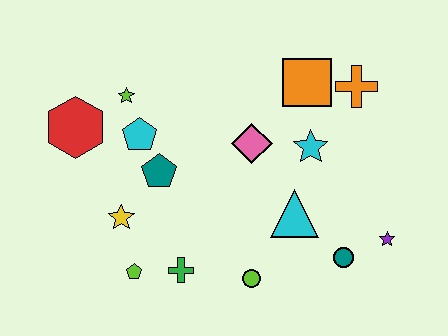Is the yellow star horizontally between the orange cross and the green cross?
No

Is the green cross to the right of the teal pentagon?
Yes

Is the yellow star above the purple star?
Yes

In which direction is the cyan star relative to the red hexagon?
The cyan star is to the right of the red hexagon.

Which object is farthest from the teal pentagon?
The purple star is farthest from the teal pentagon.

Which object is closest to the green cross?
The lime pentagon is closest to the green cross.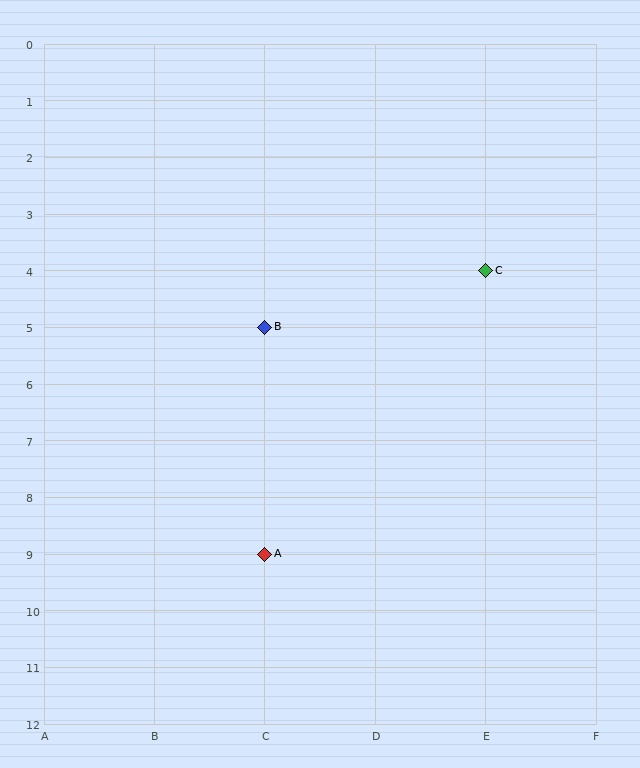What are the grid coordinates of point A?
Point A is at grid coordinates (C, 9).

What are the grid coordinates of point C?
Point C is at grid coordinates (E, 4).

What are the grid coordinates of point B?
Point B is at grid coordinates (C, 5).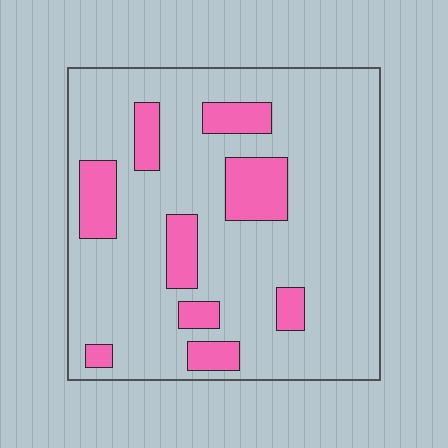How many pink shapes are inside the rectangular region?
9.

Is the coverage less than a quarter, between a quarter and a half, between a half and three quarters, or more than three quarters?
Less than a quarter.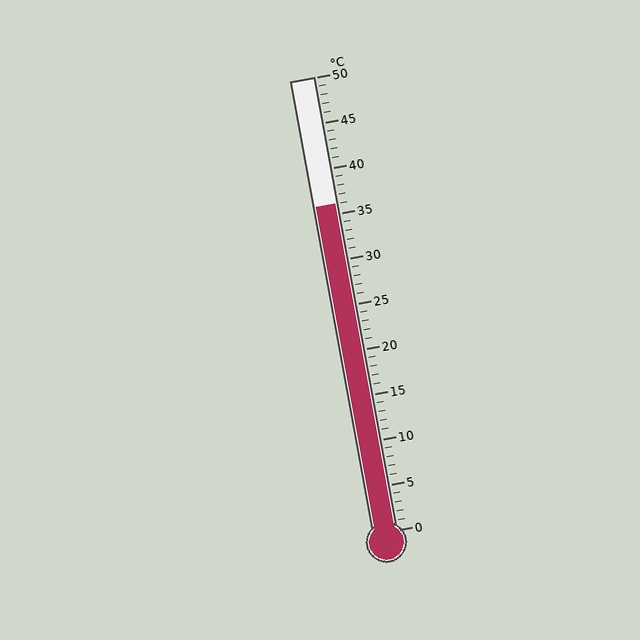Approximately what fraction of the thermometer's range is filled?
The thermometer is filled to approximately 70% of its range.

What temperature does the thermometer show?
The thermometer shows approximately 36°C.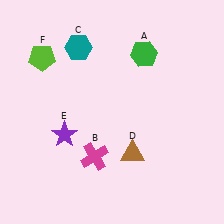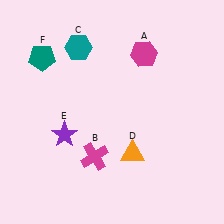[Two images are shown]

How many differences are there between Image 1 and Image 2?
There are 3 differences between the two images.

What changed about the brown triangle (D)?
In Image 1, D is brown. In Image 2, it changed to orange.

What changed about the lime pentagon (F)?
In Image 1, F is lime. In Image 2, it changed to teal.